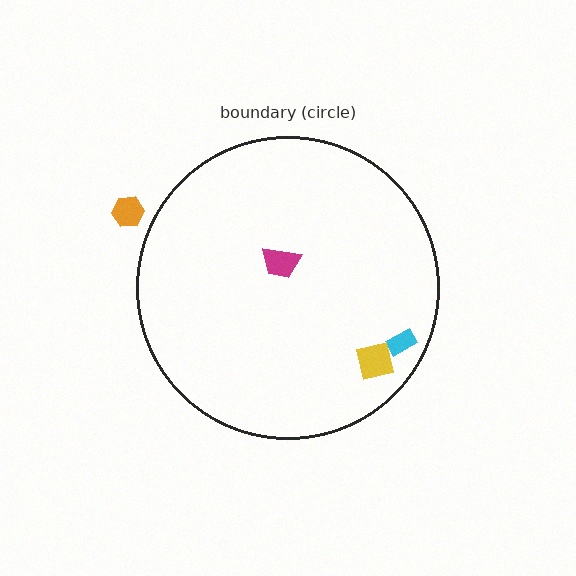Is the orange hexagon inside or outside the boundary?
Outside.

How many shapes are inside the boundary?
3 inside, 1 outside.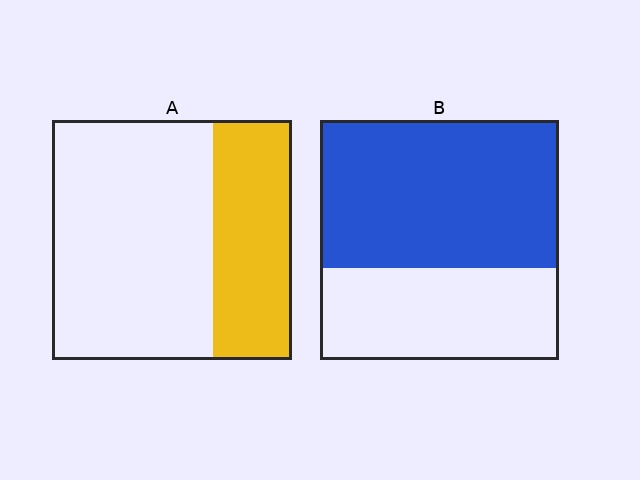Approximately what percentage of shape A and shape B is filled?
A is approximately 35% and B is approximately 60%.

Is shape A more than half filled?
No.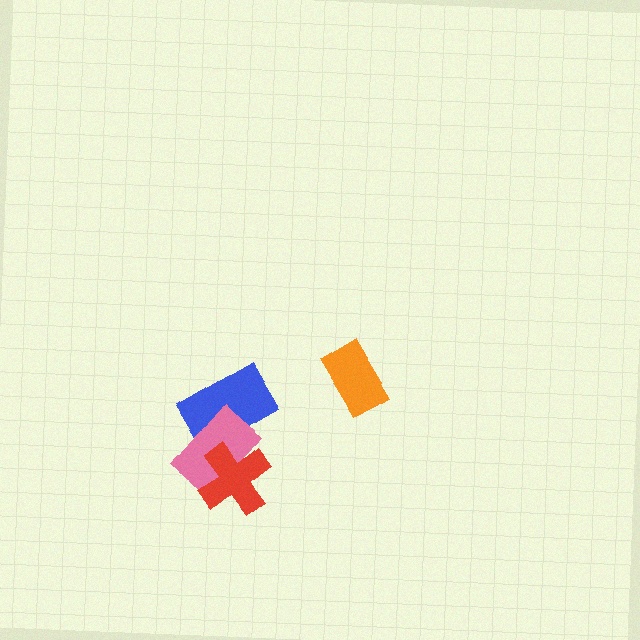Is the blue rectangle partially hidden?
Yes, it is partially covered by another shape.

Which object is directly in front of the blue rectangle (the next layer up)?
The pink rectangle is directly in front of the blue rectangle.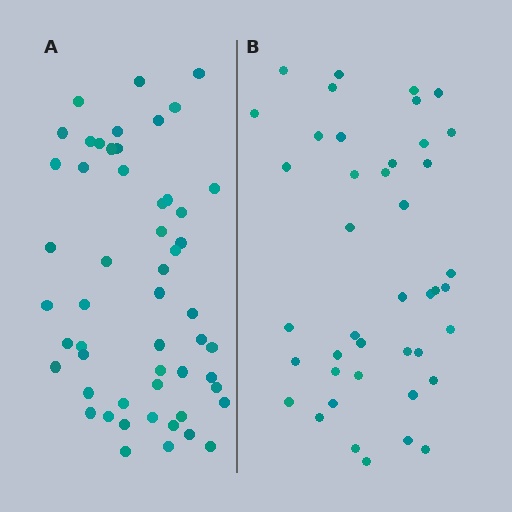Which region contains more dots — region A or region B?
Region A (the left region) has more dots.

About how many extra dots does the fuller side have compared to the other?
Region A has roughly 12 or so more dots than region B.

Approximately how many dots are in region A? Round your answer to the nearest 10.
About 50 dots. (The exact count is 53, which rounds to 50.)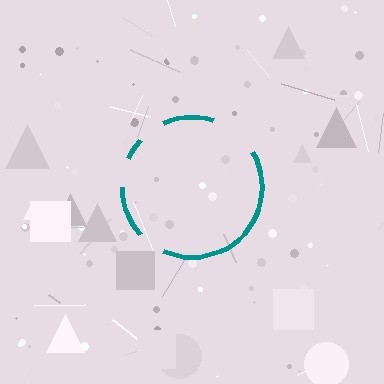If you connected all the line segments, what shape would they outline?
They would outline a circle.